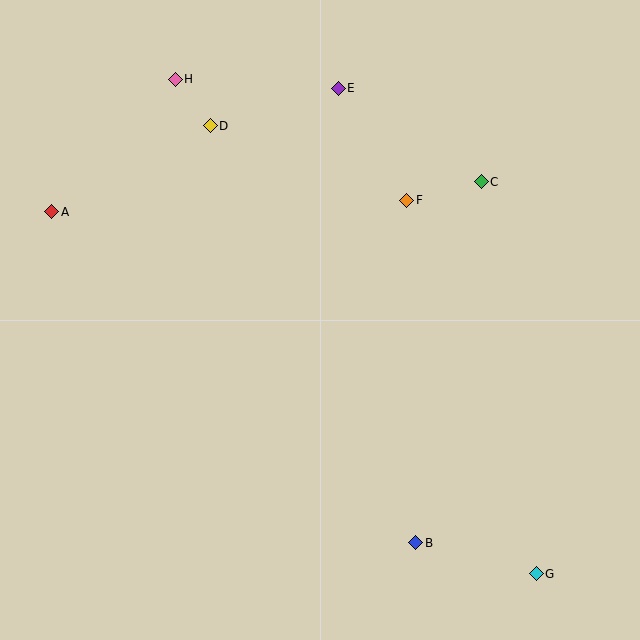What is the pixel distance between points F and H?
The distance between F and H is 261 pixels.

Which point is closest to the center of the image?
Point F at (407, 200) is closest to the center.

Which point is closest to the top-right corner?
Point C is closest to the top-right corner.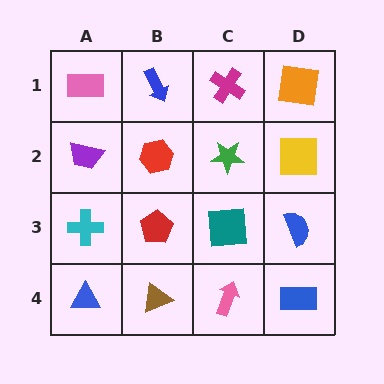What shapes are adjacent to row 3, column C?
A green star (row 2, column C), a pink arrow (row 4, column C), a red pentagon (row 3, column B), a blue semicircle (row 3, column D).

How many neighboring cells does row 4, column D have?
2.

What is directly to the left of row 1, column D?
A magenta cross.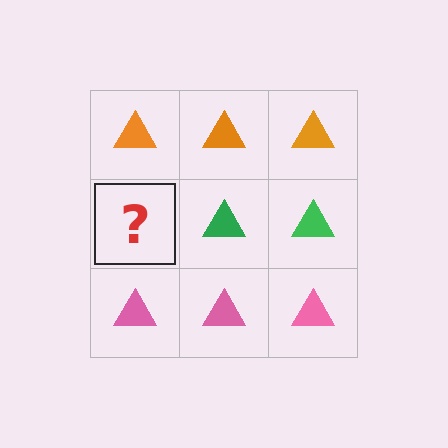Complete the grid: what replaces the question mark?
The question mark should be replaced with a green triangle.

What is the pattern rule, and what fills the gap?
The rule is that each row has a consistent color. The gap should be filled with a green triangle.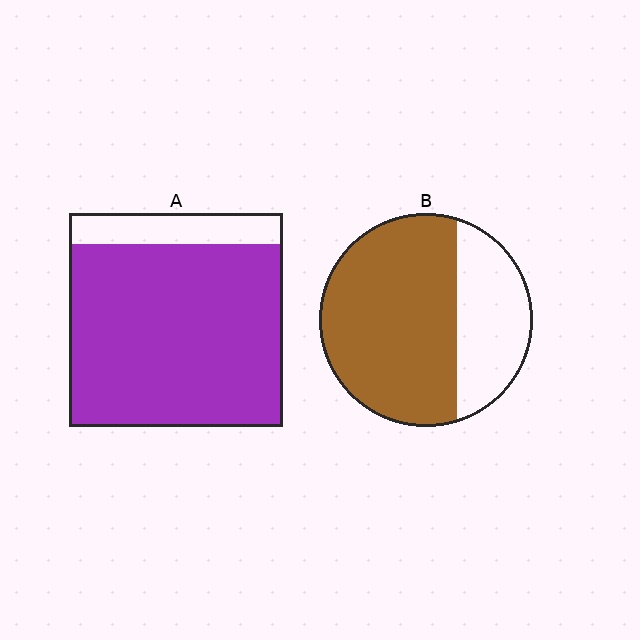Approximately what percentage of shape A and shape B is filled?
A is approximately 85% and B is approximately 70%.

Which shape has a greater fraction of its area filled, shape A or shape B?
Shape A.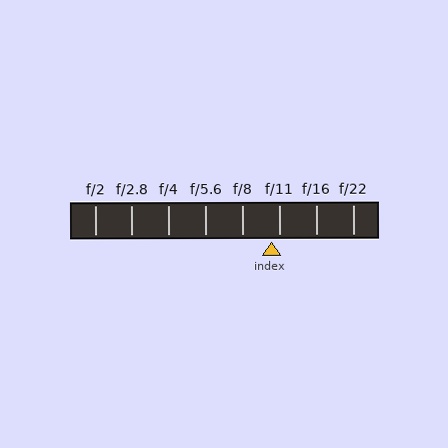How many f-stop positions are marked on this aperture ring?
There are 8 f-stop positions marked.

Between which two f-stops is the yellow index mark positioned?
The index mark is between f/8 and f/11.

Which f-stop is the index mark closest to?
The index mark is closest to f/11.